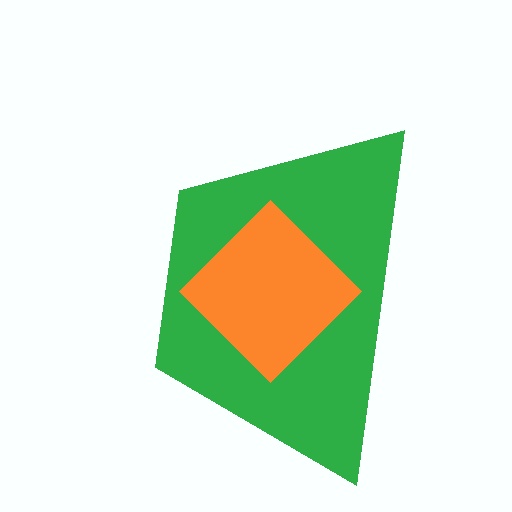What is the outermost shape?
The green trapezoid.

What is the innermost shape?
The orange diamond.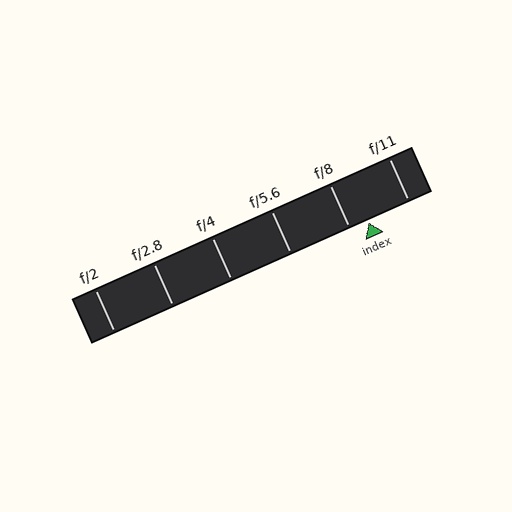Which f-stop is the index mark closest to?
The index mark is closest to f/8.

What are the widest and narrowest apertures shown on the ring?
The widest aperture shown is f/2 and the narrowest is f/11.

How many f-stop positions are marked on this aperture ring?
There are 6 f-stop positions marked.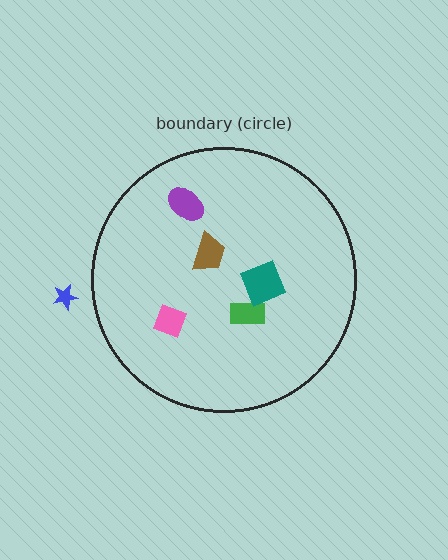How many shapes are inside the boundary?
5 inside, 1 outside.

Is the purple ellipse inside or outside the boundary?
Inside.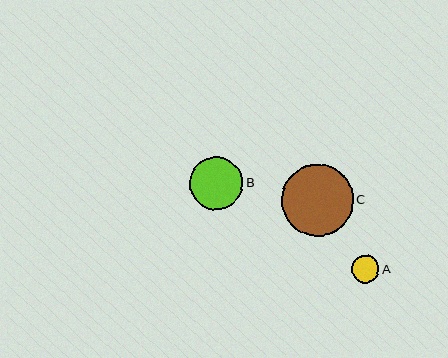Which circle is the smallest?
Circle A is the smallest with a size of approximately 27 pixels.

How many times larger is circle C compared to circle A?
Circle C is approximately 2.6 times the size of circle A.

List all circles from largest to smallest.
From largest to smallest: C, B, A.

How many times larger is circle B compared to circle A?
Circle B is approximately 1.9 times the size of circle A.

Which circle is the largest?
Circle C is the largest with a size of approximately 72 pixels.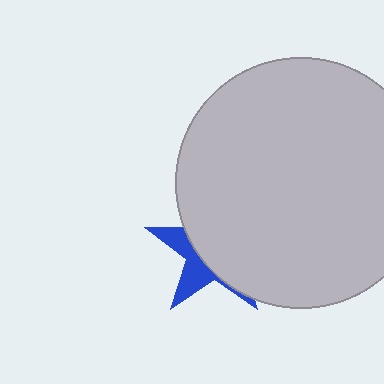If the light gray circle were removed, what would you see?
You would see the complete blue star.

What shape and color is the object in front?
The object in front is a light gray circle.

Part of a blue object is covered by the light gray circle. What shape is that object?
It is a star.